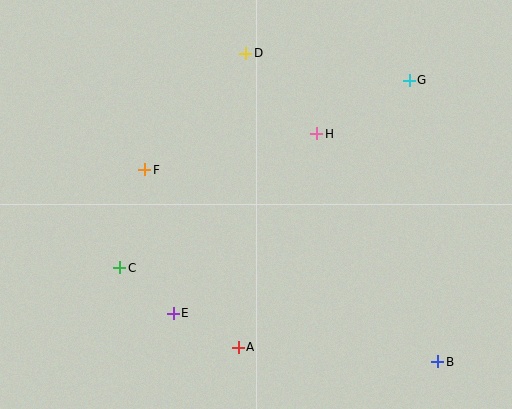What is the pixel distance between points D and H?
The distance between D and H is 107 pixels.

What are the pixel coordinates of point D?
Point D is at (246, 53).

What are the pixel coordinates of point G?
Point G is at (409, 80).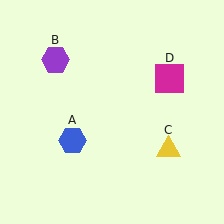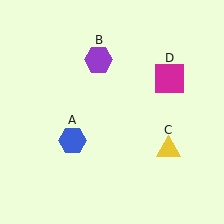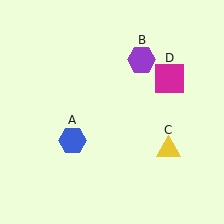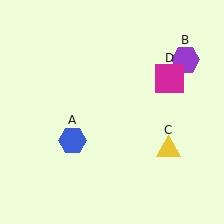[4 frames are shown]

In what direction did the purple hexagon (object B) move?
The purple hexagon (object B) moved right.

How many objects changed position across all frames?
1 object changed position: purple hexagon (object B).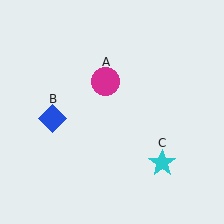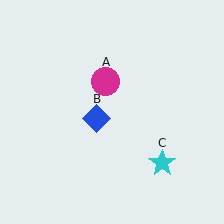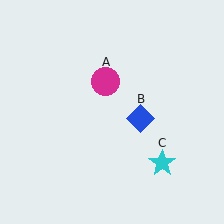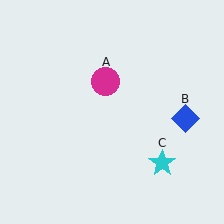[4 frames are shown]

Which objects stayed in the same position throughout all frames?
Magenta circle (object A) and cyan star (object C) remained stationary.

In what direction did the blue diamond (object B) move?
The blue diamond (object B) moved right.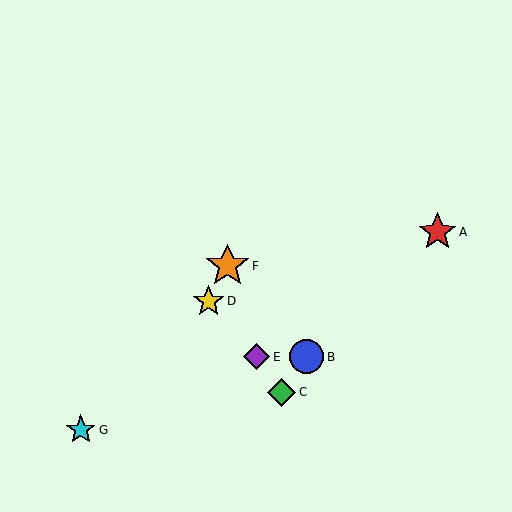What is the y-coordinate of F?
Object F is at y≈266.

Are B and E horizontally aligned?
Yes, both are at y≈357.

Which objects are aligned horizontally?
Objects B, E are aligned horizontally.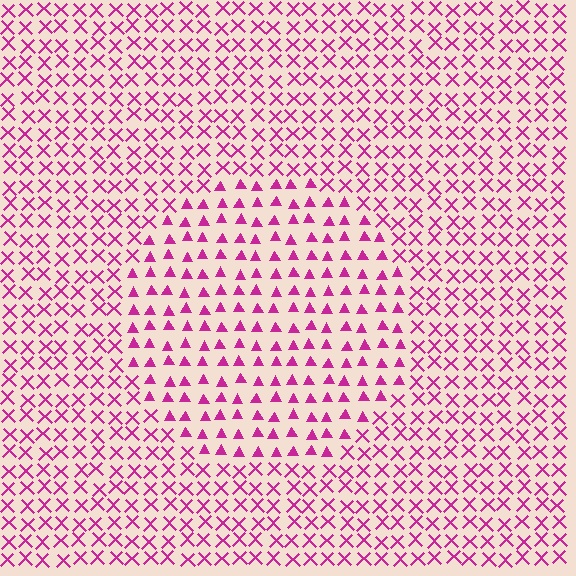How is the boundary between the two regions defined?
The boundary is defined by a change in element shape: triangles inside vs. X marks outside. All elements share the same color and spacing.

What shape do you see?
I see a circle.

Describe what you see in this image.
The image is filled with small magenta elements arranged in a uniform grid. A circle-shaped region contains triangles, while the surrounding area contains X marks. The boundary is defined purely by the change in element shape.